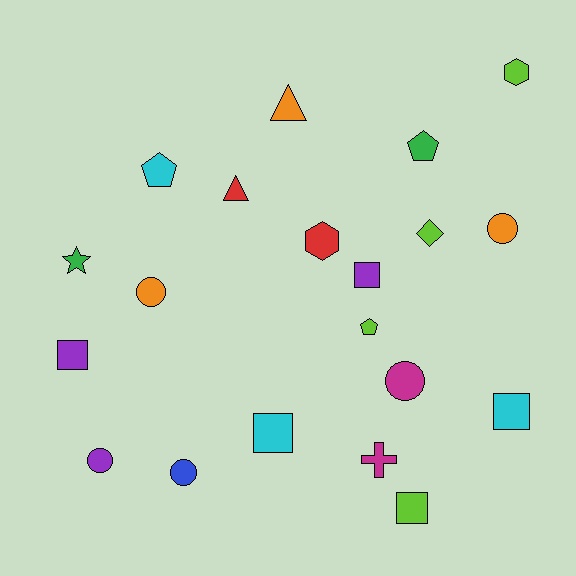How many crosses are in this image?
There is 1 cross.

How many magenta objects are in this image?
There are 2 magenta objects.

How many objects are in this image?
There are 20 objects.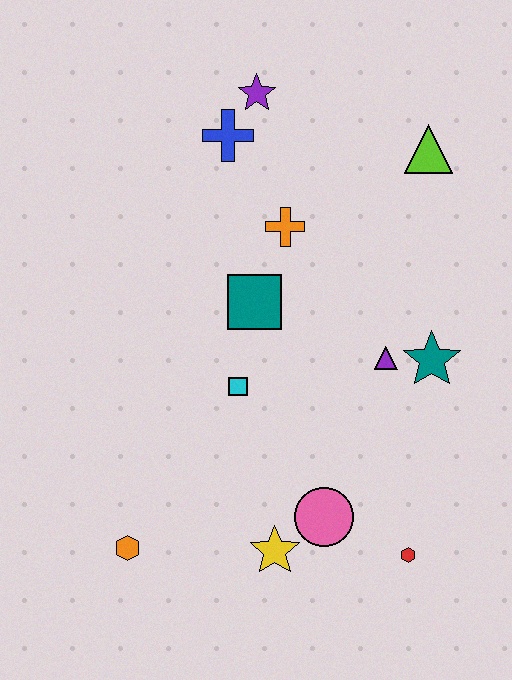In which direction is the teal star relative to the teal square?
The teal star is to the right of the teal square.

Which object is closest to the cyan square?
The teal square is closest to the cyan square.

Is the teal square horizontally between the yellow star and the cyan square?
Yes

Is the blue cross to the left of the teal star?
Yes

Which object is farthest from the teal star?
The orange hexagon is farthest from the teal star.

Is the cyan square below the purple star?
Yes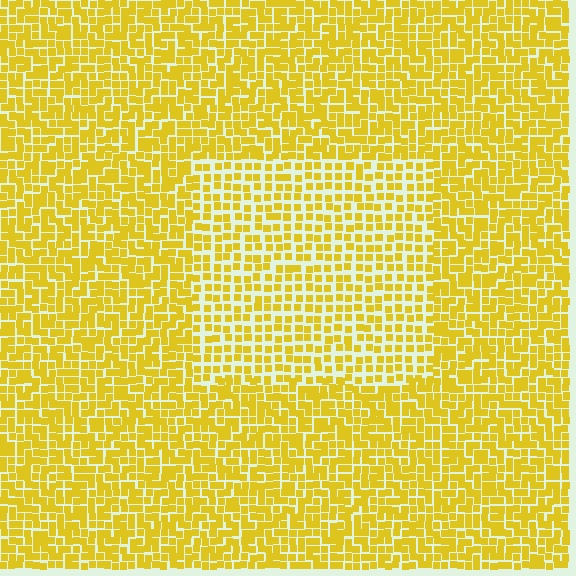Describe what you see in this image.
The image contains small yellow elements arranged at two different densities. A rectangle-shaped region is visible where the elements are less densely packed than the surrounding area.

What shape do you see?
I see a rectangle.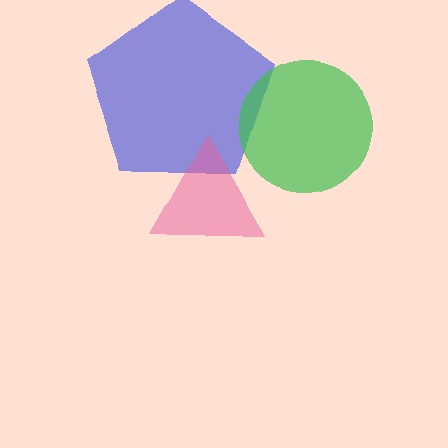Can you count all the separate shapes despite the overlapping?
Yes, there are 3 separate shapes.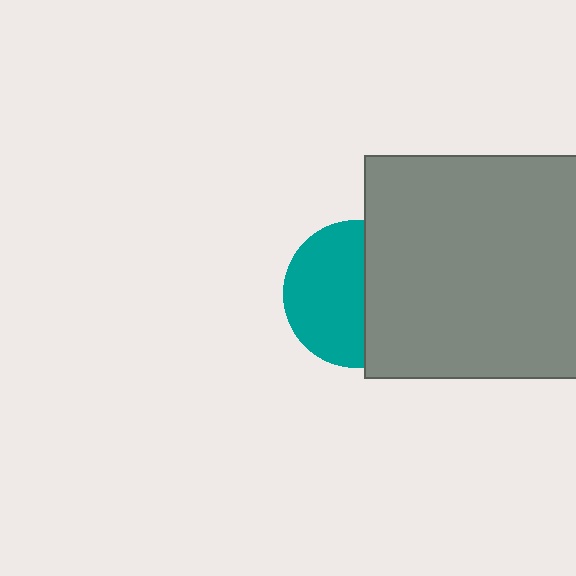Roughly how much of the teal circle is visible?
About half of it is visible (roughly 56%).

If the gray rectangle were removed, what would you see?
You would see the complete teal circle.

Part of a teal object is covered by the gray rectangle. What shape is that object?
It is a circle.